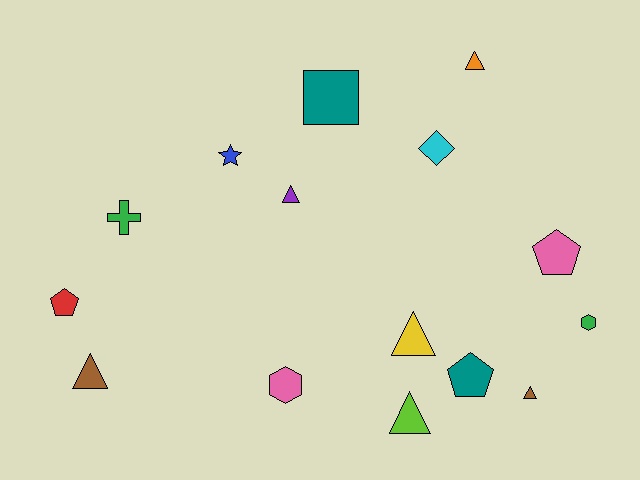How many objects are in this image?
There are 15 objects.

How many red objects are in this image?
There is 1 red object.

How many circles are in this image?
There are no circles.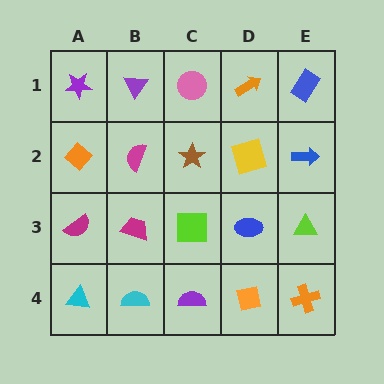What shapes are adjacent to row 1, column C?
A brown star (row 2, column C), a purple triangle (row 1, column B), an orange arrow (row 1, column D).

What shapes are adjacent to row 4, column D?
A blue ellipse (row 3, column D), a purple semicircle (row 4, column C), an orange cross (row 4, column E).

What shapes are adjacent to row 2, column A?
A purple star (row 1, column A), a magenta semicircle (row 3, column A), a magenta semicircle (row 2, column B).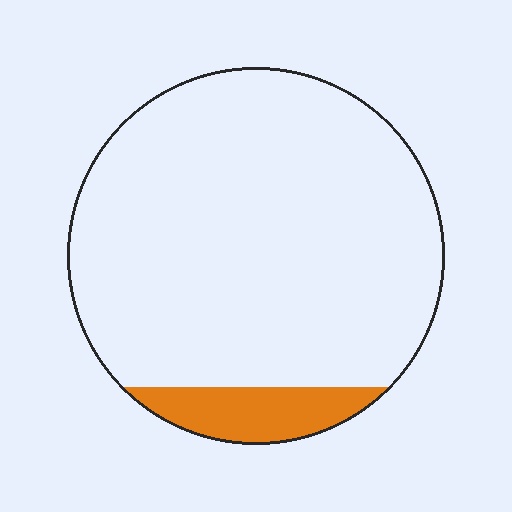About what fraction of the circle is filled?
About one tenth (1/10).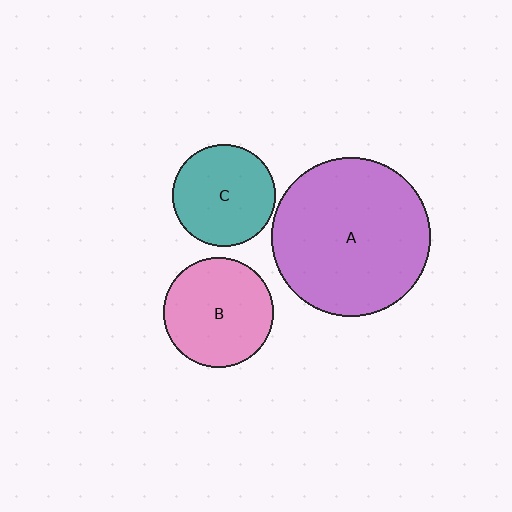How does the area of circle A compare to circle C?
Approximately 2.4 times.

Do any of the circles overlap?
No, none of the circles overlap.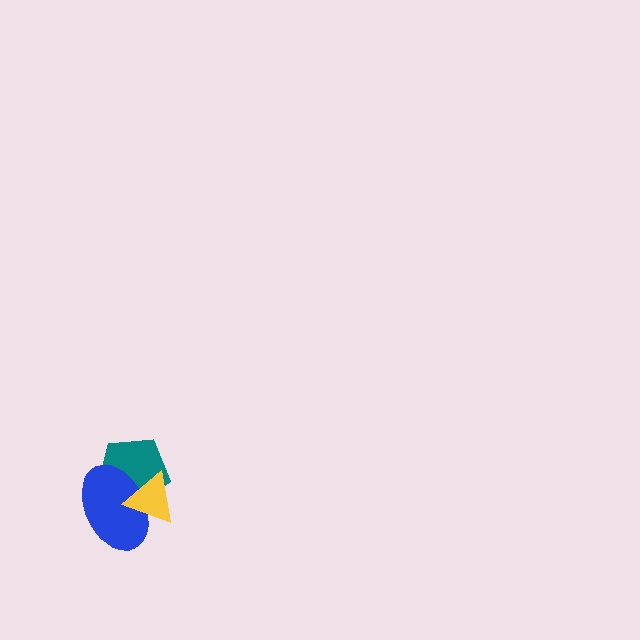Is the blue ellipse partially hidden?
Yes, it is partially covered by another shape.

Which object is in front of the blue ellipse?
The yellow triangle is in front of the blue ellipse.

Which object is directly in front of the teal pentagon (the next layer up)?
The blue ellipse is directly in front of the teal pentagon.